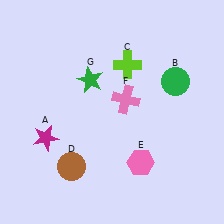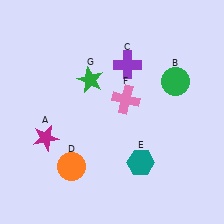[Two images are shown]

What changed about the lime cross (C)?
In Image 1, C is lime. In Image 2, it changed to purple.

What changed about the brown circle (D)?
In Image 1, D is brown. In Image 2, it changed to orange.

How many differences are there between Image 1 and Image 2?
There are 3 differences between the two images.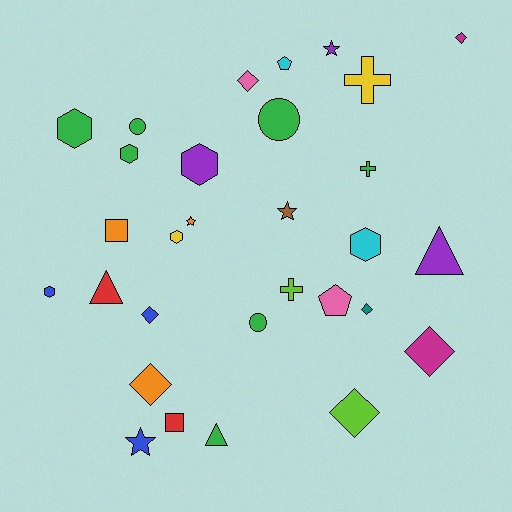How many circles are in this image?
There are 3 circles.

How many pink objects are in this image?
There are 2 pink objects.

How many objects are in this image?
There are 30 objects.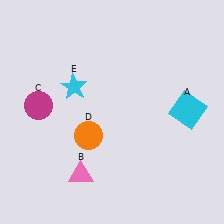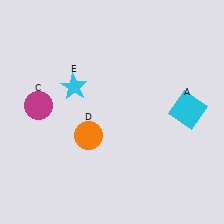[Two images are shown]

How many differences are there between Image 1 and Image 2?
There is 1 difference between the two images.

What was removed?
The pink triangle (B) was removed in Image 2.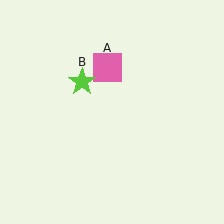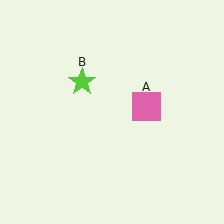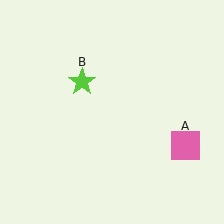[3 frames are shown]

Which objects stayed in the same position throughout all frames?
Lime star (object B) remained stationary.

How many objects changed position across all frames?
1 object changed position: pink square (object A).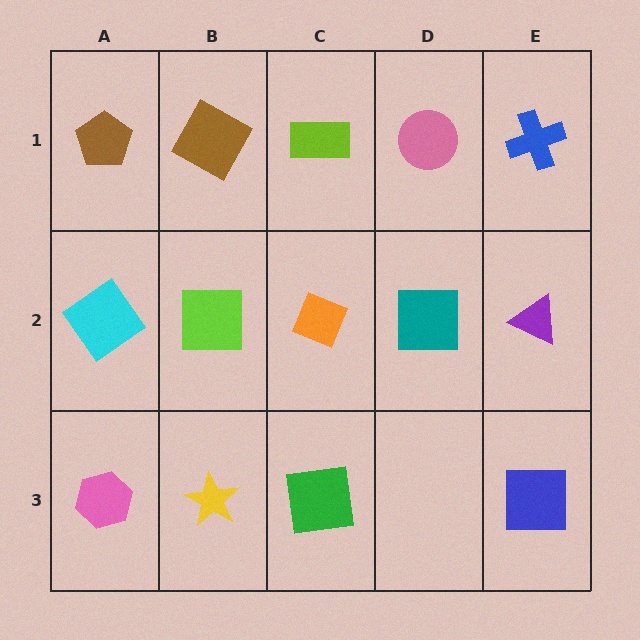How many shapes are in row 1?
5 shapes.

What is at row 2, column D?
A teal square.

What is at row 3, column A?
A pink hexagon.